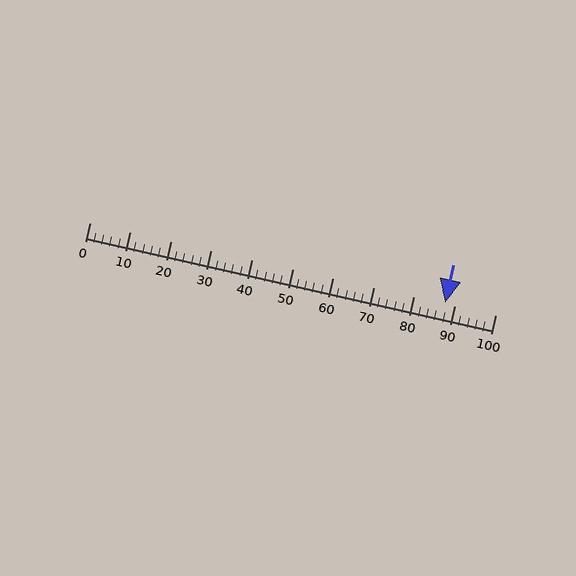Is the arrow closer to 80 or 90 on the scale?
The arrow is closer to 90.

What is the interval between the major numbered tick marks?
The major tick marks are spaced 10 units apart.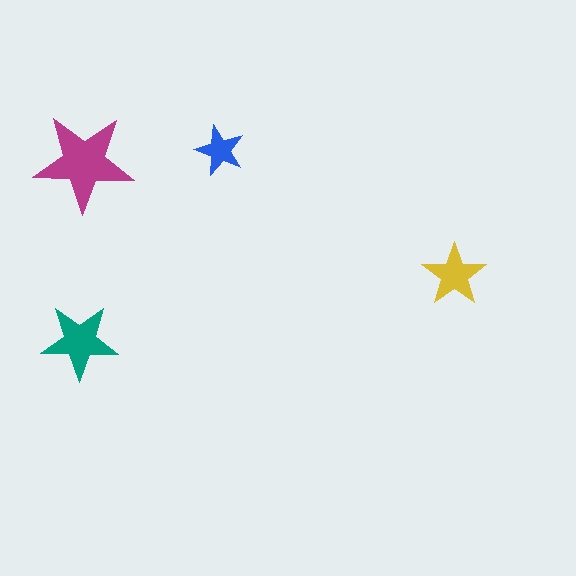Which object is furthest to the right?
The yellow star is rightmost.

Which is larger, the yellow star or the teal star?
The teal one.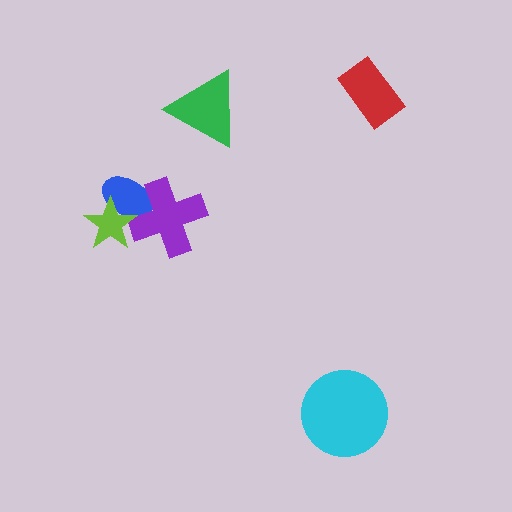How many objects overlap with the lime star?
2 objects overlap with the lime star.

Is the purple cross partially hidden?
Yes, it is partially covered by another shape.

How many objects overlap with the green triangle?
0 objects overlap with the green triangle.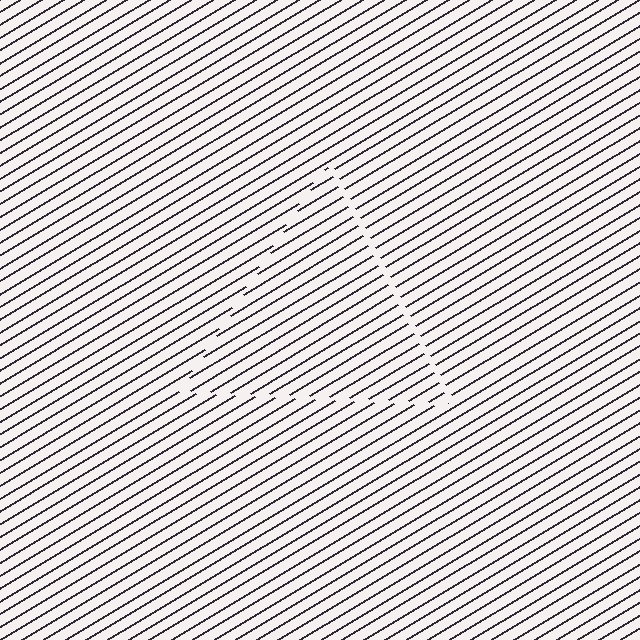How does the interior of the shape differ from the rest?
The interior of the shape contains the same grating, shifted by half a period — the contour is defined by the phase discontinuity where line-ends from the inner and outer gratings abut.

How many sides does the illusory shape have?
3 sides — the line-ends trace a triangle.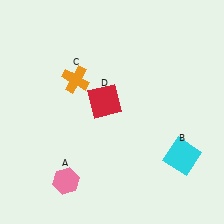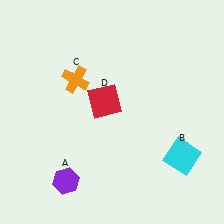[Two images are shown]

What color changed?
The hexagon (A) changed from pink in Image 1 to purple in Image 2.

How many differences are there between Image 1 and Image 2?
There is 1 difference between the two images.